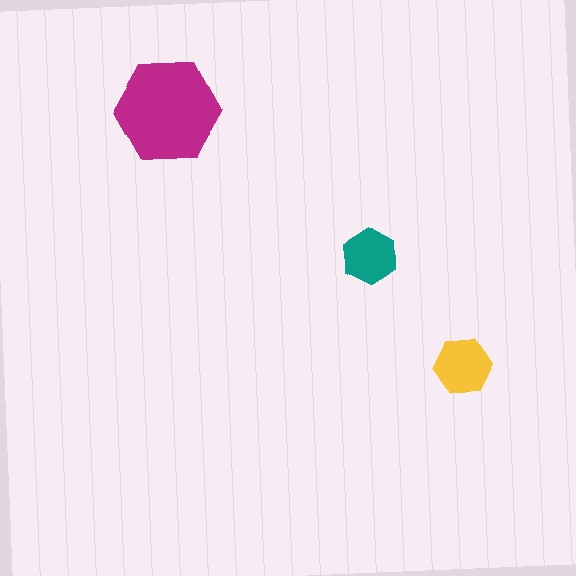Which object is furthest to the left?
The magenta hexagon is leftmost.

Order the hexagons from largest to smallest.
the magenta one, the yellow one, the teal one.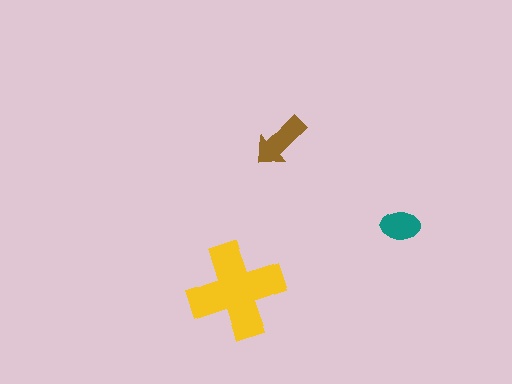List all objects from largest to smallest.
The yellow cross, the brown arrow, the teal ellipse.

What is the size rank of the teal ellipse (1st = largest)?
3rd.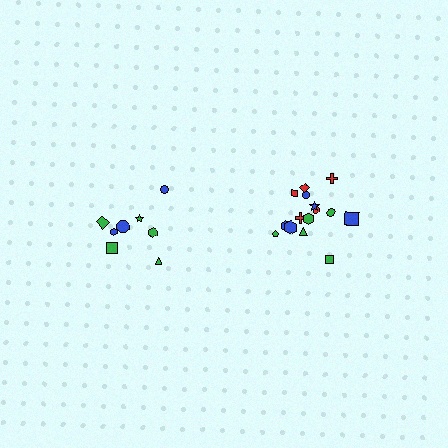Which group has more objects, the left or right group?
The right group.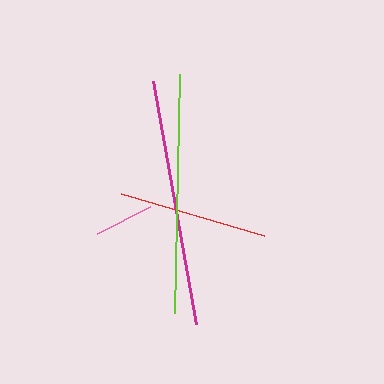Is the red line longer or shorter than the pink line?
The red line is longer than the pink line.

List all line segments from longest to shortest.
From longest to shortest: magenta, lime, red, pink.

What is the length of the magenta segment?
The magenta segment is approximately 247 pixels long.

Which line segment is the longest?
The magenta line is the longest at approximately 247 pixels.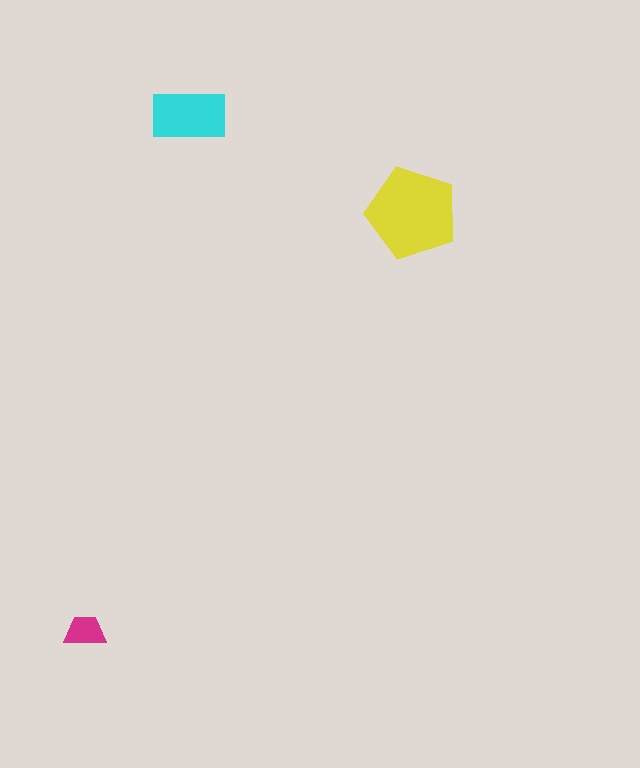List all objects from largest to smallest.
The yellow pentagon, the cyan rectangle, the magenta trapezoid.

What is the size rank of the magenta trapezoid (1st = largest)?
3rd.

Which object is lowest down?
The magenta trapezoid is bottommost.